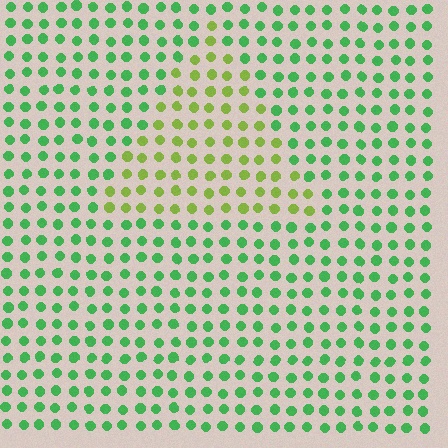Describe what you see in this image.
The image is filled with small green elements in a uniform arrangement. A triangle-shaped region is visible where the elements are tinted to a slightly different hue, forming a subtle color boundary.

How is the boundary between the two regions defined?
The boundary is defined purely by a slight shift in hue (about 44 degrees). Spacing, size, and orientation are identical on both sides.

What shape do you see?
I see a triangle.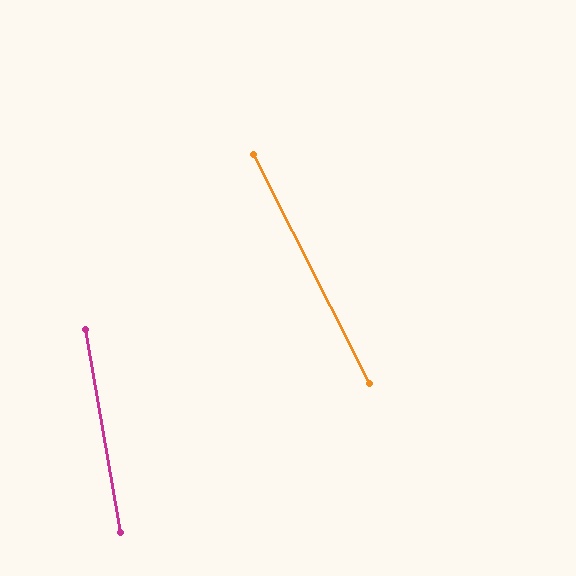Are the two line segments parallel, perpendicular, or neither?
Neither parallel nor perpendicular — they differ by about 17°.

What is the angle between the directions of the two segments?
Approximately 17 degrees.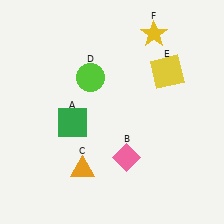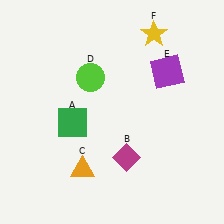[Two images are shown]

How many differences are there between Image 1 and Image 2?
There are 2 differences between the two images.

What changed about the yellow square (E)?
In Image 1, E is yellow. In Image 2, it changed to purple.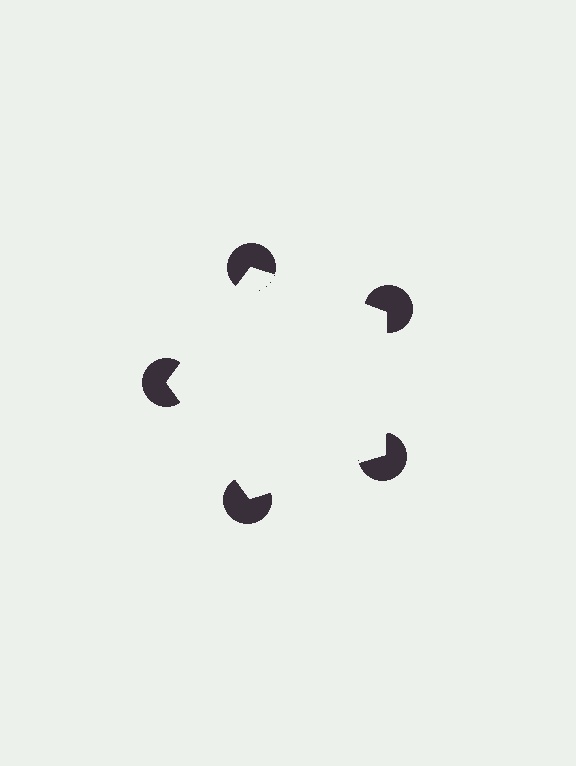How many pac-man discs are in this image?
There are 5 — one at each vertex of the illusory pentagon.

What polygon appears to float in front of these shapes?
An illusory pentagon — its edges are inferred from the aligned wedge cuts in the pac-man discs, not physically drawn.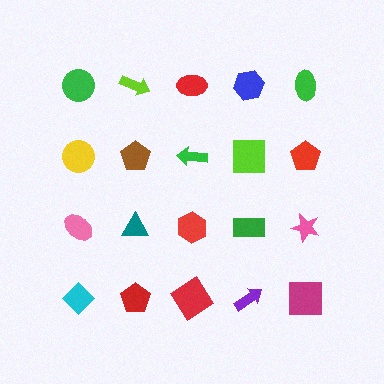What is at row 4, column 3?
A red diamond.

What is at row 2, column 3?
A green arrow.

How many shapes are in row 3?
5 shapes.